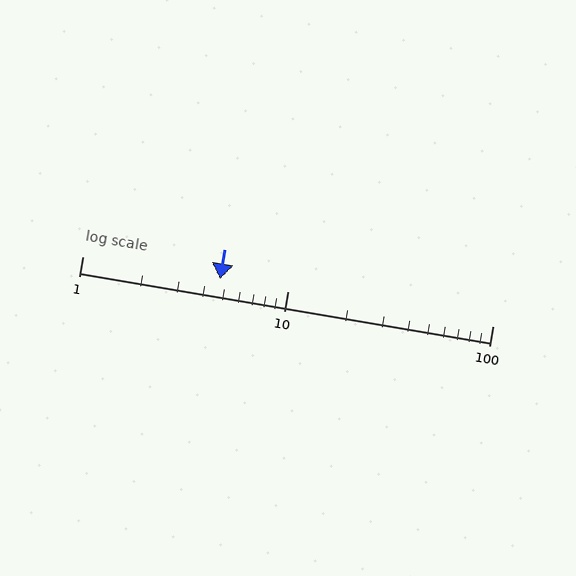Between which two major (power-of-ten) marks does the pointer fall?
The pointer is between 1 and 10.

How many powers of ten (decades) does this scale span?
The scale spans 2 decades, from 1 to 100.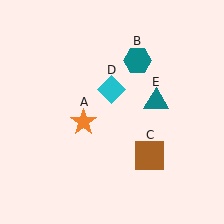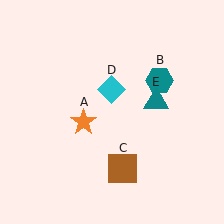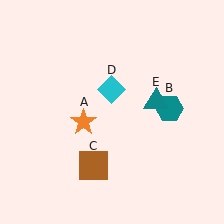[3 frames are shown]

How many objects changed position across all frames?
2 objects changed position: teal hexagon (object B), brown square (object C).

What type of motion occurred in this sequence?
The teal hexagon (object B), brown square (object C) rotated clockwise around the center of the scene.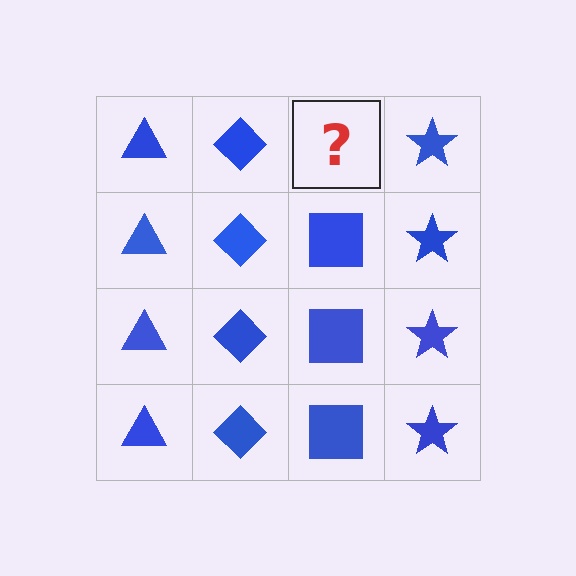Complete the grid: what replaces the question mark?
The question mark should be replaced with a blue square.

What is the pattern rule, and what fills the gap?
The rule is that each column has a consistent shape. The gap should be filled with a blue square.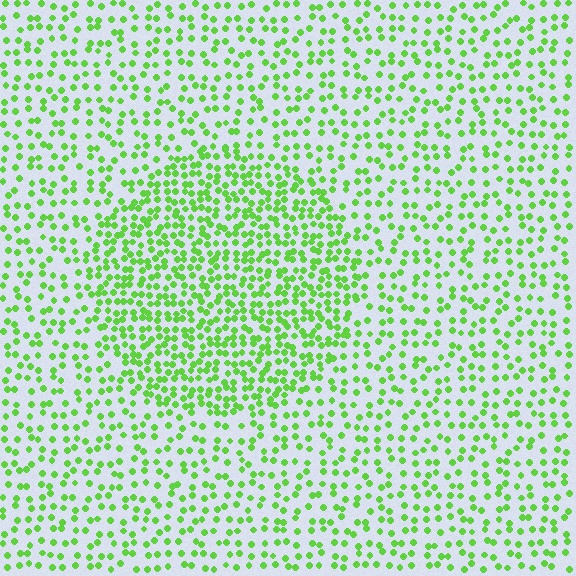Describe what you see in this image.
The image contains small lime elements arranged at two different densities. A circle-shaped region is visible where the elements are more densely packed than the surrounding area.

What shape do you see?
I see a circle.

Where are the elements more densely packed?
The elements are more densely packed inside the circle boundary.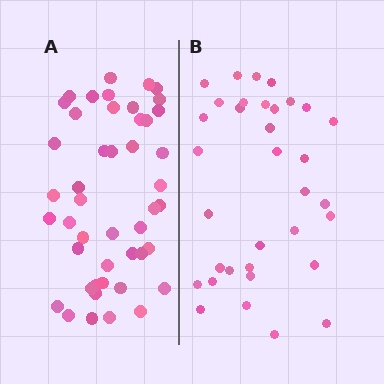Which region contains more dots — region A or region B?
Region A (the left region) has more dots.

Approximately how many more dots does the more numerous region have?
Region A has roughly 12 or so more dots than region B.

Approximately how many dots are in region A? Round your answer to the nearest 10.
About 50 dots. (The exact count is 46, which rounds to 50.)